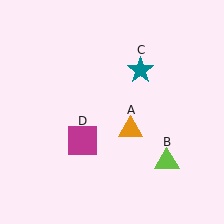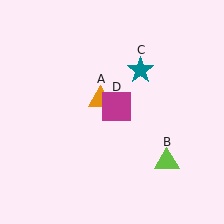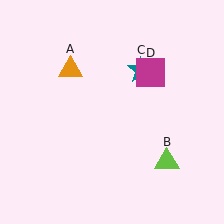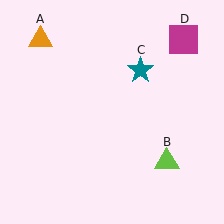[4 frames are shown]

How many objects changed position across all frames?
2 objects changed position: orange triangle (object A), magenta square (object D).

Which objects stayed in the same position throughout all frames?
Lime triangle (object B) and teal star (object C) remained stationary.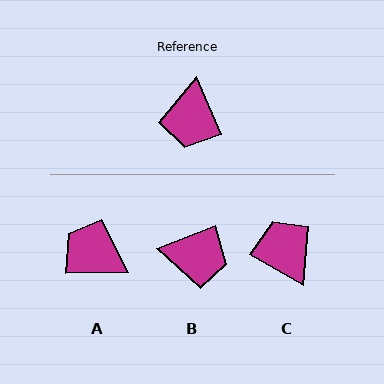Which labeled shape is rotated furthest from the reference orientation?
C, about 144 degrees away.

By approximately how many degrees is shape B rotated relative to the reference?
Approximately 87 degrees counter-clockwise.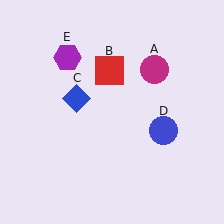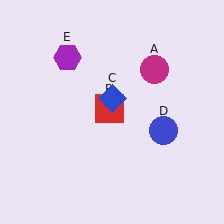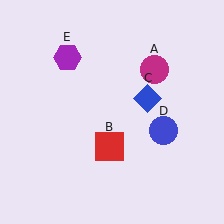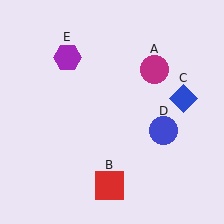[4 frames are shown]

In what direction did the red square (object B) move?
The red square (object B) moved down.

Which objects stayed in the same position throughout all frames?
Magenta circle (object A) and blue circle (object D) and purple hexagon (object E) remained stationary.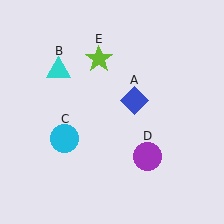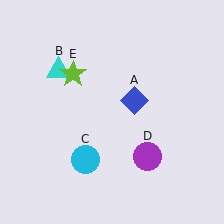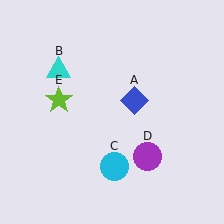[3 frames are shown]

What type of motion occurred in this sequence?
The cyan circle (object C), lime star (object E) rotated counterclockwise around the center of the scene.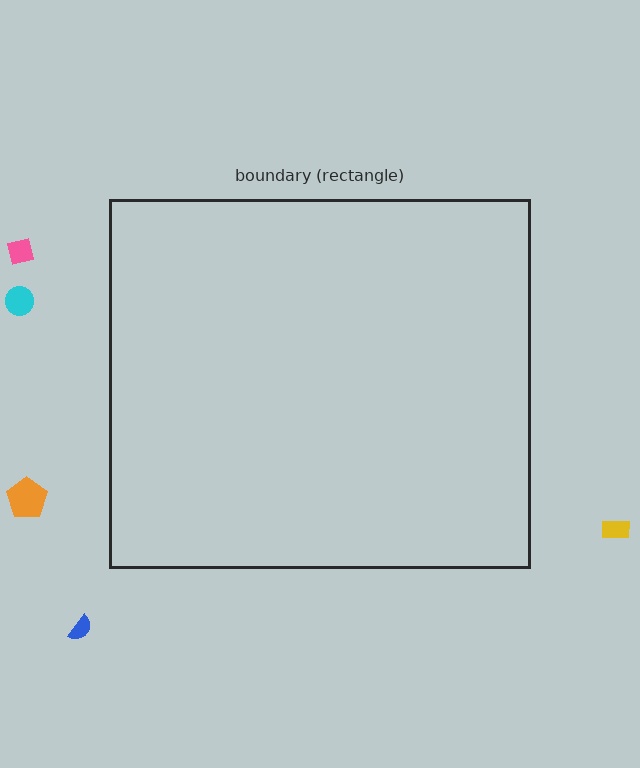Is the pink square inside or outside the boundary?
Outside.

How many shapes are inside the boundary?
0 inside, 5 outside.